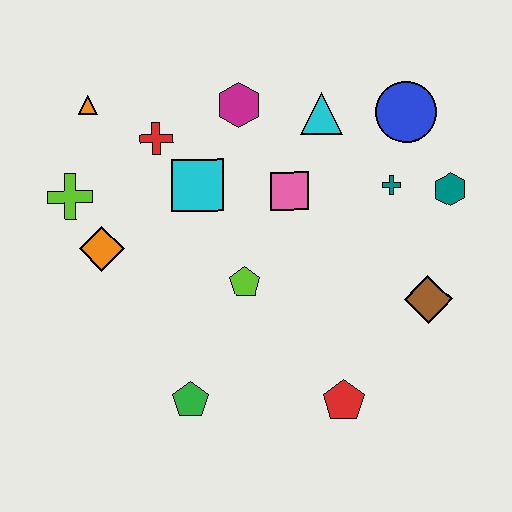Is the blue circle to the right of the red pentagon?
Yes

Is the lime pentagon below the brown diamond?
No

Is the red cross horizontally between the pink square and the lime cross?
Yes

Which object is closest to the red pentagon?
The brown diamond is closest to the red pentagon.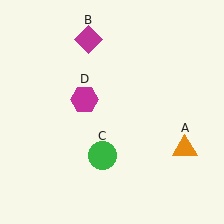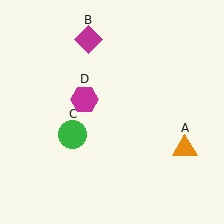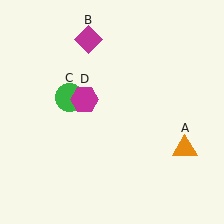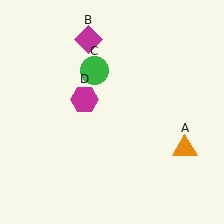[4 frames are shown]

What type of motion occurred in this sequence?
The green circle (object C) rotated clockwise around the center of the scene.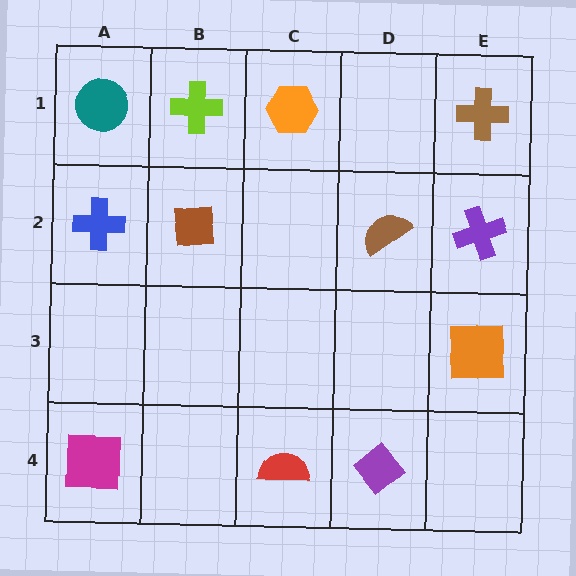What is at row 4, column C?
A red semicircle.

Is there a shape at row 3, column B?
No, that cell is empty.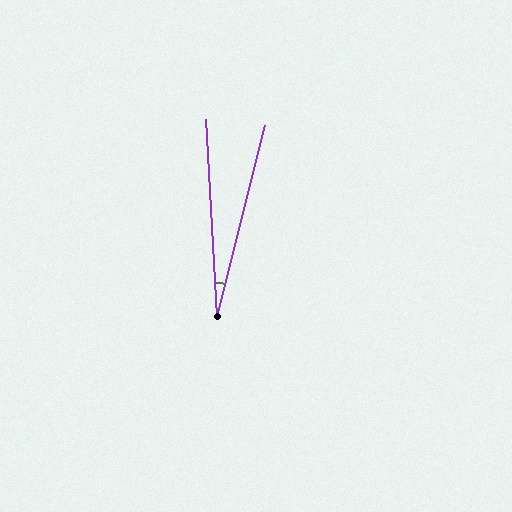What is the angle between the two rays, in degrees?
Approximately 17 degrees.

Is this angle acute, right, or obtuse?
It is acute.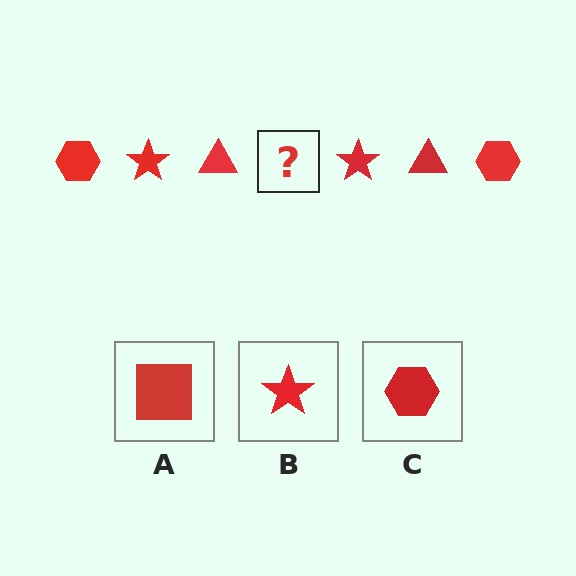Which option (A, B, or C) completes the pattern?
C.